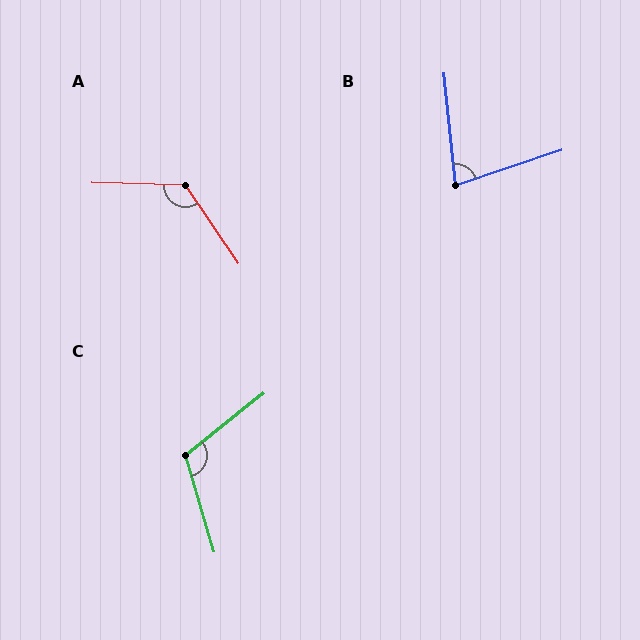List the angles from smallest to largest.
B (77°), C (112°), A (125°).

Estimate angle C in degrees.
Approximately 112 degrees.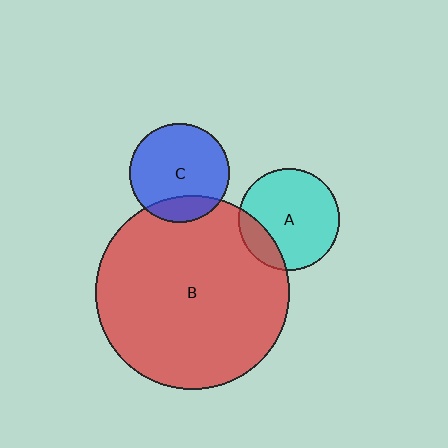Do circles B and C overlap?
Yes.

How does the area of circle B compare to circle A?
Approximately 3.6 times.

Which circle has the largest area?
Circle B (red).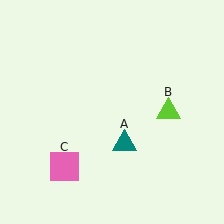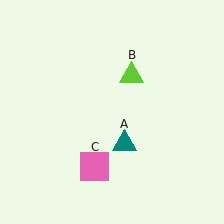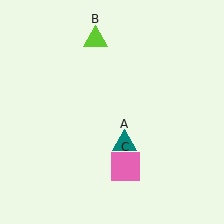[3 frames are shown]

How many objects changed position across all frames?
2 objects changed position: lime triangle (object B), pink square (object C).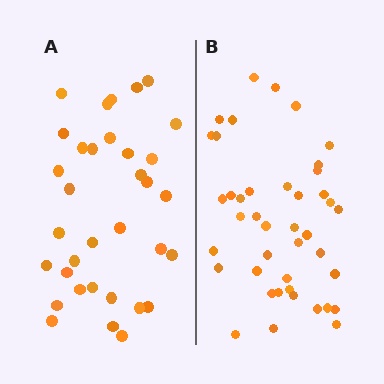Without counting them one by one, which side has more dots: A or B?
Region B (the right region) has more dots.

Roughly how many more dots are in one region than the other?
Region B has roughly 8 or so more dots than region A.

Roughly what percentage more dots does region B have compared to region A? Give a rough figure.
About 25% more.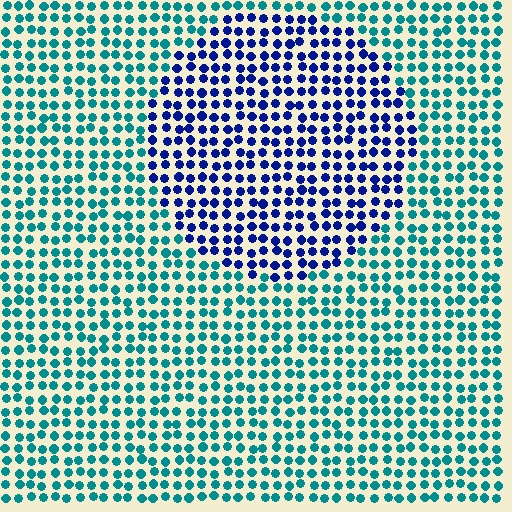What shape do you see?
I see a circle.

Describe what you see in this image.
The image is filled with small teal elements in a uniform arrangement. A circle-shaped region is visible where the elements are tinted to a slightly different hue, forming a subtle color boundary.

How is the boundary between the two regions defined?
The boundary is defined purely by a slight shift in hue (about 51 degrees). Spacing, size, and orientation are identical on both sides.